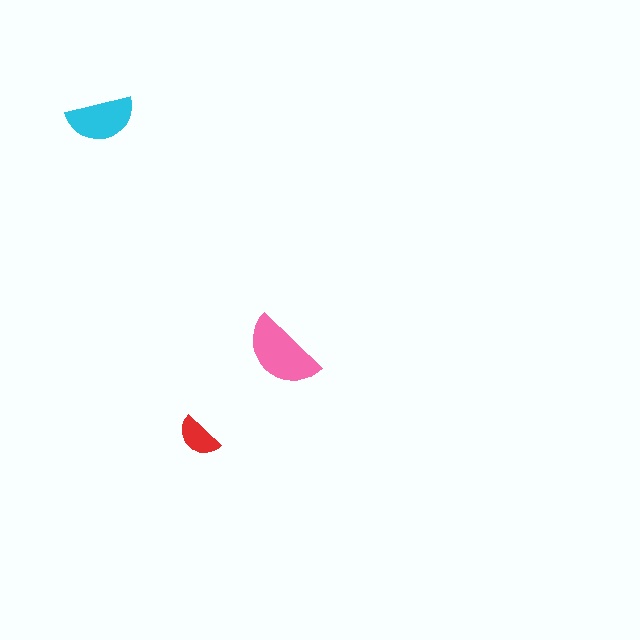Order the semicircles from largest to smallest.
the pink one, the cyan one, the red one.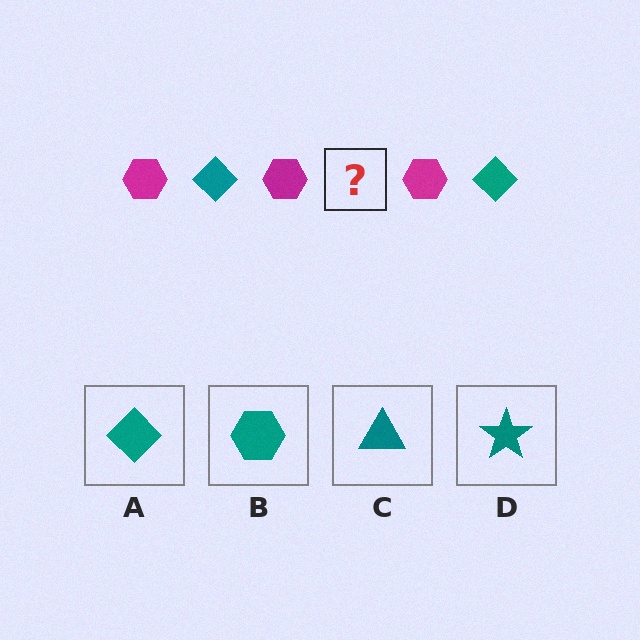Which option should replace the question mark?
Option A.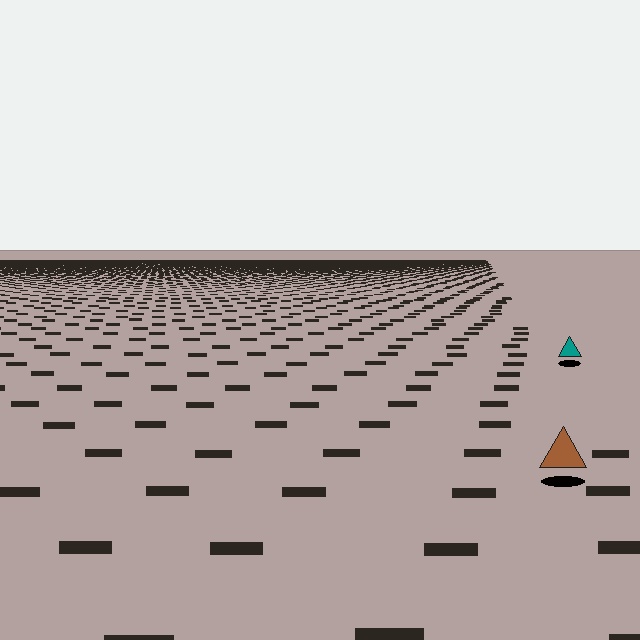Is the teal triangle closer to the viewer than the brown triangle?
No. The brown triangle is closer — you can tell from the texture gradient: the ground texture is coarser near it.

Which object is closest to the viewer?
The brown triangle is closest. The texture marks near it are larger and more spread out.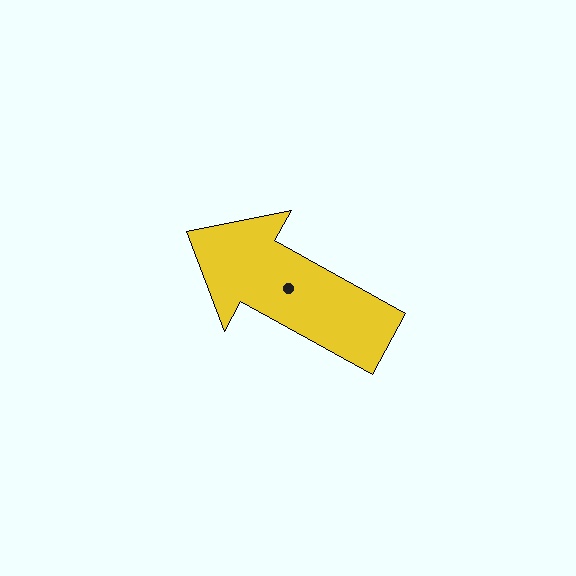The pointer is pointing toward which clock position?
Roughly 10 o'clock.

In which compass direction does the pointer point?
Northwest.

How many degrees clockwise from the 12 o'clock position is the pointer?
Approximately 299 degrees.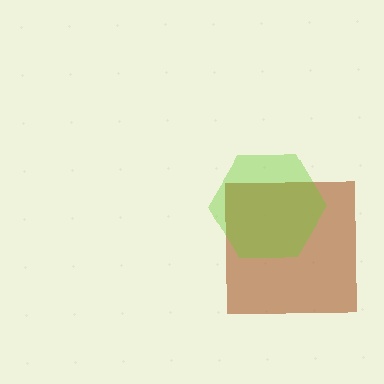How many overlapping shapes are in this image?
There are 2 overlapping shapes in the image.